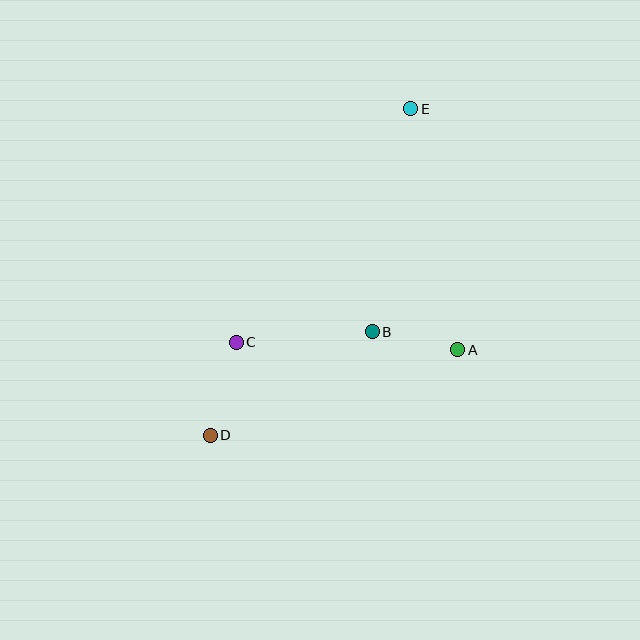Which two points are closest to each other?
Points A and B are closest to each other.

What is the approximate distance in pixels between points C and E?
The distance between C and E is approximately 291 pixels.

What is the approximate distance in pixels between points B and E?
The distance between B and E is approximately 226 pixels.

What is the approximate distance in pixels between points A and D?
The distance between A and D is approximately 262 pixels.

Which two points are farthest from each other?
Points D and E are farthest from each other.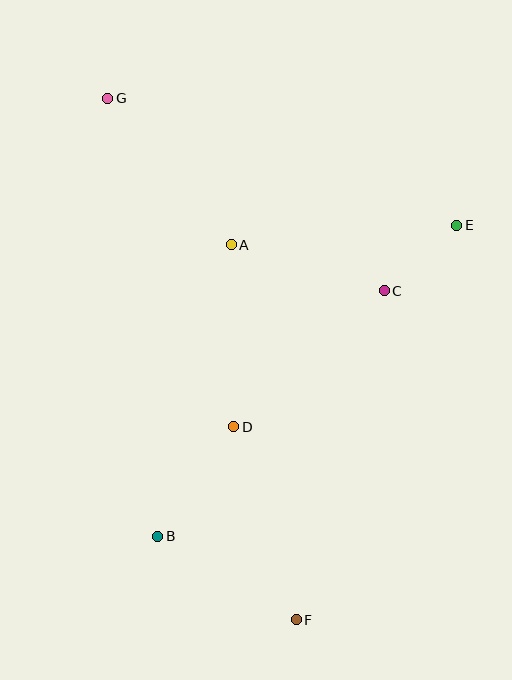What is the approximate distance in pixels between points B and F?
The distance between B and F is approximately 162 pixels.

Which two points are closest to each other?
Points C and E are closest to each other.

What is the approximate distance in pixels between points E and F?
The distance between E and F is approximately 426 pixels.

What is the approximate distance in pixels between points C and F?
The distance between C and F is approximately 341 pixels.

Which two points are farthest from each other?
Points F and G are farthest from each other.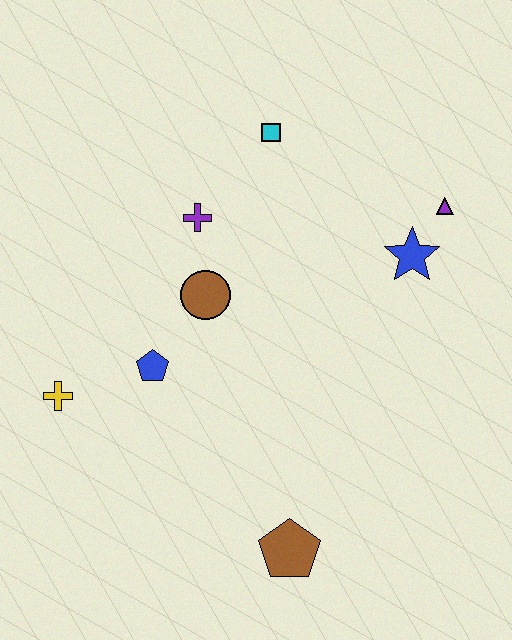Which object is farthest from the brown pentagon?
The cyan square is farthest from the brown pentagon.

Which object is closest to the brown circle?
The purple cross is closest to the brown circle.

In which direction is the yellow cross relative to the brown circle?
The yellow cross is to the left of the brown circle.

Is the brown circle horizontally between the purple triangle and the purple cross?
Yes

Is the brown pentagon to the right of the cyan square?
Yes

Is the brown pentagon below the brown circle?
Yes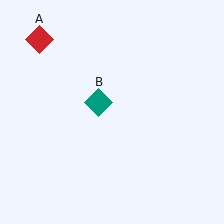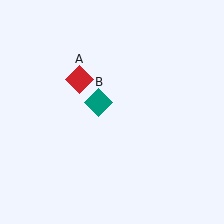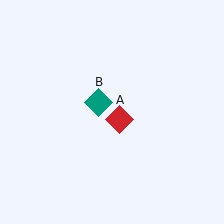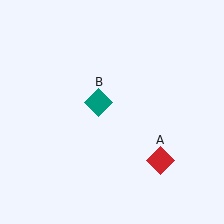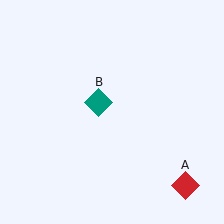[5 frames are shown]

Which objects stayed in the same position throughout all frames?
Teal diamond (object B) remained stationary.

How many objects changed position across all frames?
1 object changed position: red diamond (object A).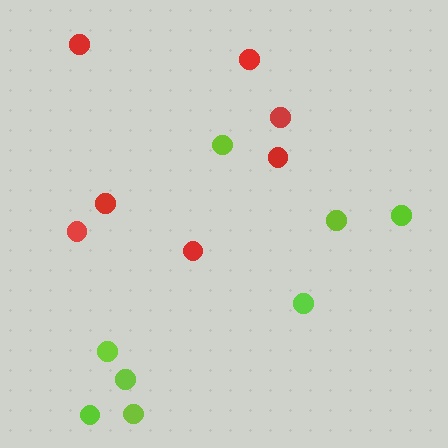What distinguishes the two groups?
There are 2 groups: one group of red circles (7) and one group of lime circles (8).